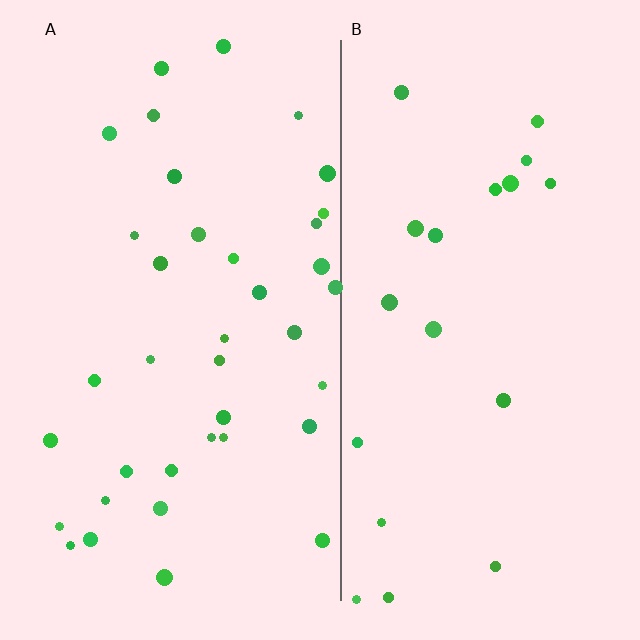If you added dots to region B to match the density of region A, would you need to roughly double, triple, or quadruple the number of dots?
Approximately double.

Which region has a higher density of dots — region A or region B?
A (the left).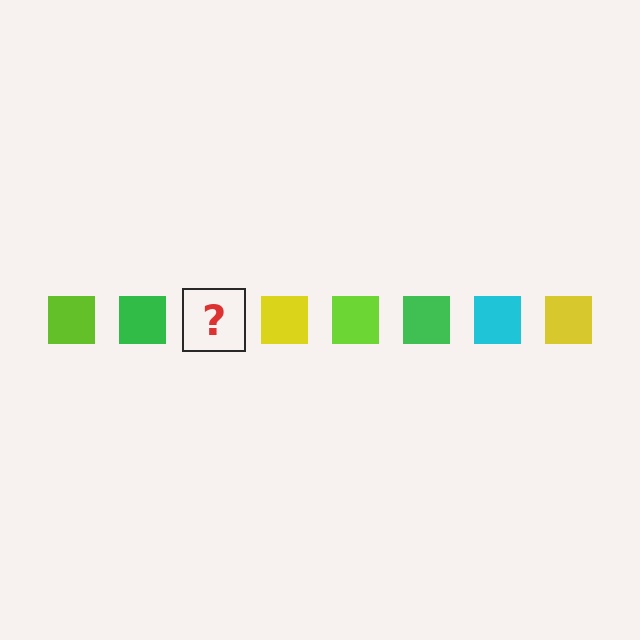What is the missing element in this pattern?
The missing element is a cyan square.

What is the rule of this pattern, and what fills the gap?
The rule is that the pattern cycles through lime, green, cyan, yellow squares. The gap should be filled with a cyan square.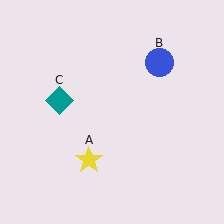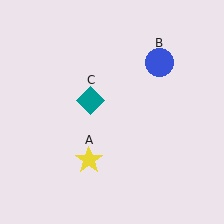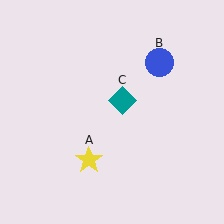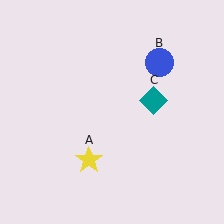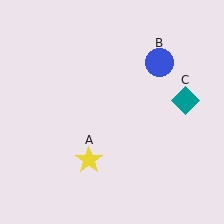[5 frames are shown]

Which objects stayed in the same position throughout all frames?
Yellow star (object A) and blue circle (object B) remained stationary.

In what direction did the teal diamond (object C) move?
The teal diamond (object C) moved right.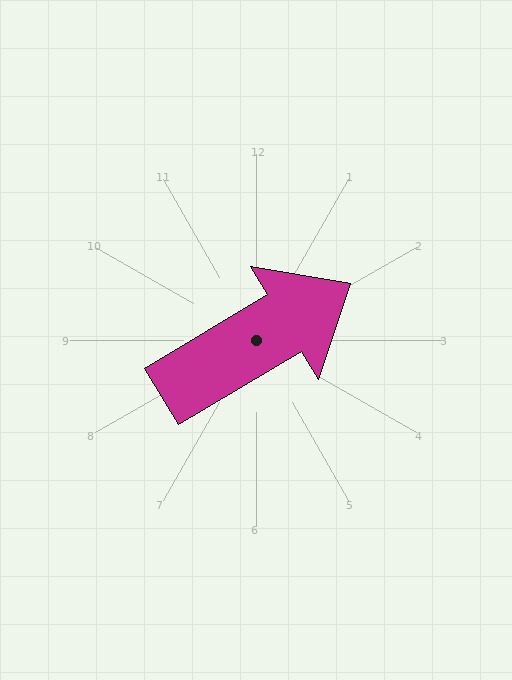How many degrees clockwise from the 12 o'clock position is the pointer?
Approximately 59 degrees.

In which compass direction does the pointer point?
Northeast.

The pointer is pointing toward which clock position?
Roughly 2 o'clock.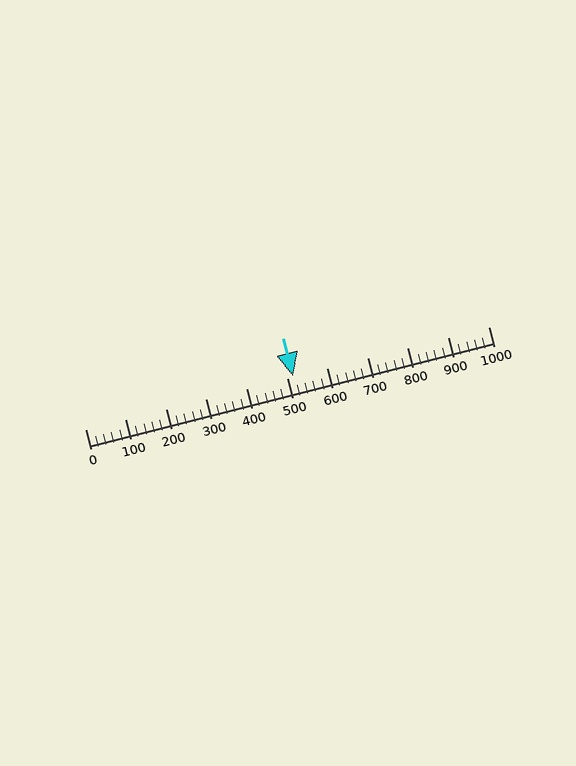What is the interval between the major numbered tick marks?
The major tick marks are spaced 100 units apart.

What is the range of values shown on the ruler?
The ruler shows values from 0 to 1000.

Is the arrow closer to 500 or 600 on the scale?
The arrow is closer to 500.